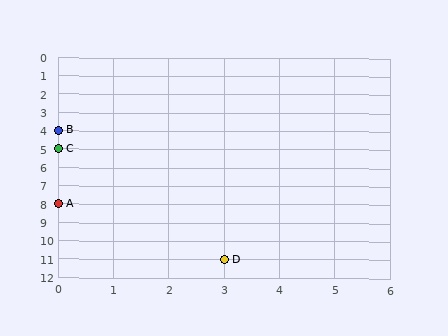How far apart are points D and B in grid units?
Points D and B are 3 columns and 7 rows apart (about 7.6 grid units diagonally).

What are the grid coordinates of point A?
Point A is at grid coordinates (0, 8).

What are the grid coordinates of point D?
Point D is at grid coordinates (3, 11).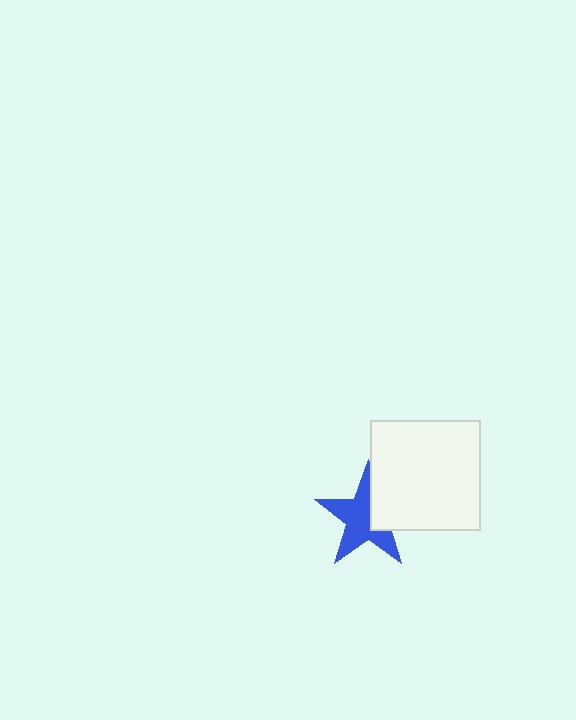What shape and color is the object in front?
The object in front is a white square.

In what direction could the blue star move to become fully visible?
The blue star could move left. That would shift it out from behind the white square entirely.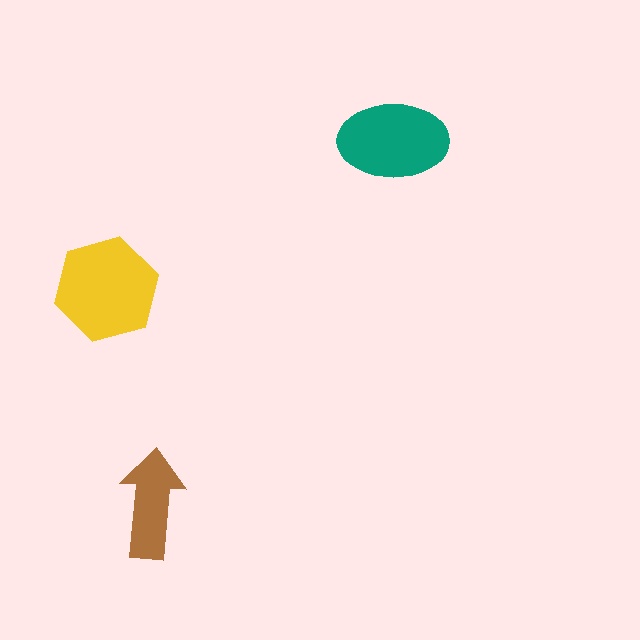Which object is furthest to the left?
The yellow hexagon is leftmost.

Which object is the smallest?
The brown arrow.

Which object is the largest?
The yellow hexagon.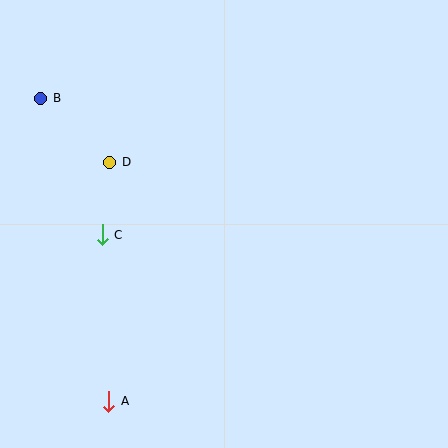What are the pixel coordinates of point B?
Point B is at (41, 98).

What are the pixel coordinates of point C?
Point C is at (102, 235).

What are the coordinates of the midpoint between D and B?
The midpoint between D and B is at (75, 130).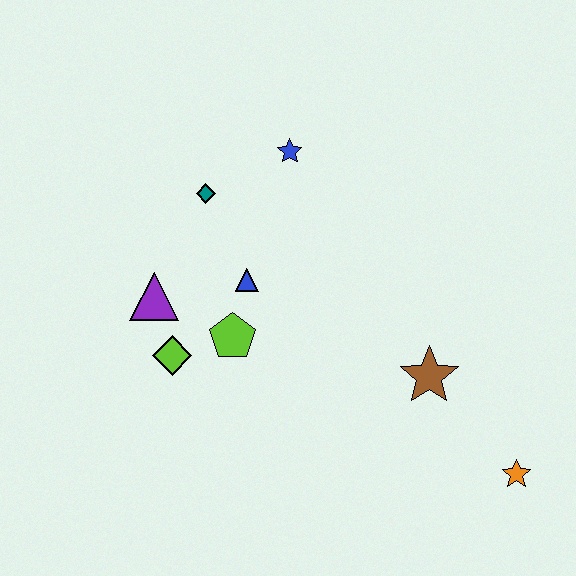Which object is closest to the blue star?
The teal diamond is closest to the blue star.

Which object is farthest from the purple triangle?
The orange star is farthest from the purple triangle.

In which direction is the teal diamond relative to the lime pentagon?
The teal diamond is above the lime pentagon.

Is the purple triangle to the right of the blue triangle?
No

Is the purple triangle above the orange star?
Yes